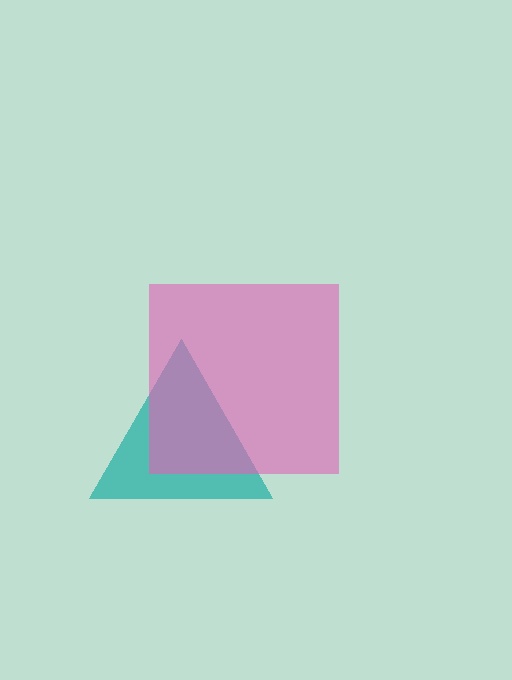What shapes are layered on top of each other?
The layered shapes are: a teal triangle, a pink square.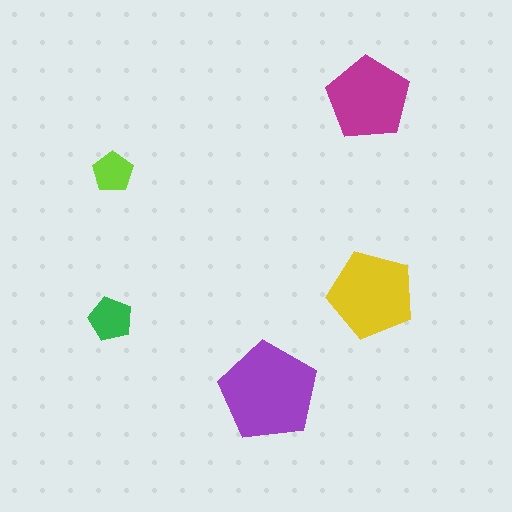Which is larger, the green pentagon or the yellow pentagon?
The yellow one.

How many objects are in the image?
There are 5 objects in the image.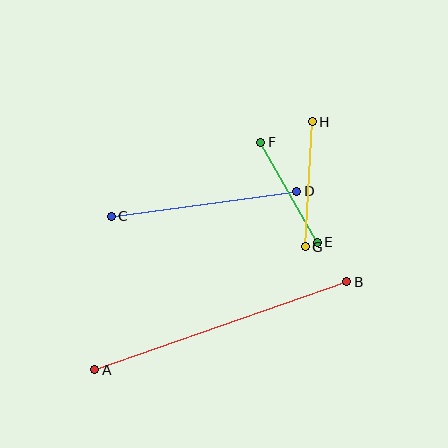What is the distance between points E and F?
The distance is approximately 115 pixels.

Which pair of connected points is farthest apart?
Points A and B are farthest apart.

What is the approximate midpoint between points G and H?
The midpoint is at approximately (309, 184) pixels.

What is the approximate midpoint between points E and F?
The midpoint is at approximately (289, 192) pixels.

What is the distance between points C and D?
The distance is approximately 187 pixels.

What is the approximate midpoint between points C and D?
The midpoint is at approximately (204, 204) pixels.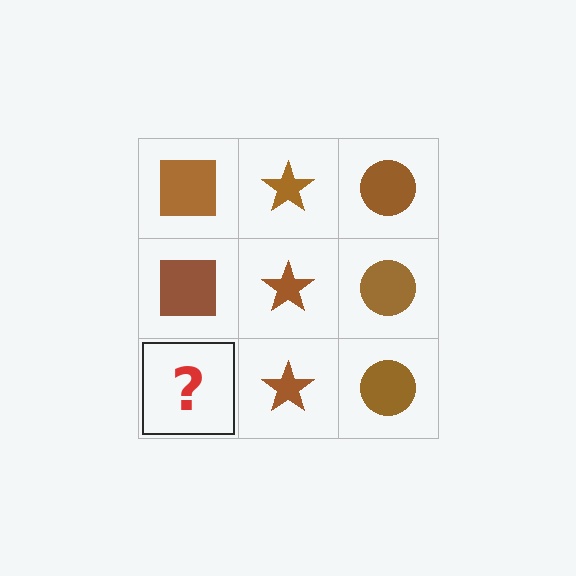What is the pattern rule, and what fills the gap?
The rule is that each column has a consistent shape. The gap should be filled with a brown square.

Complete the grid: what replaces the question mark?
The question mark should be replaced with a brown square.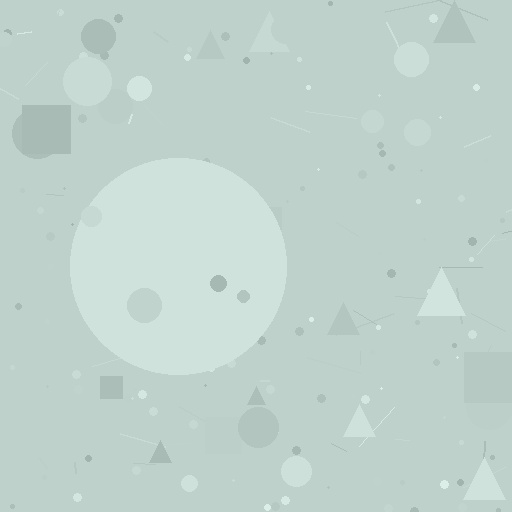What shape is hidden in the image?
A circle is hidden in the image.